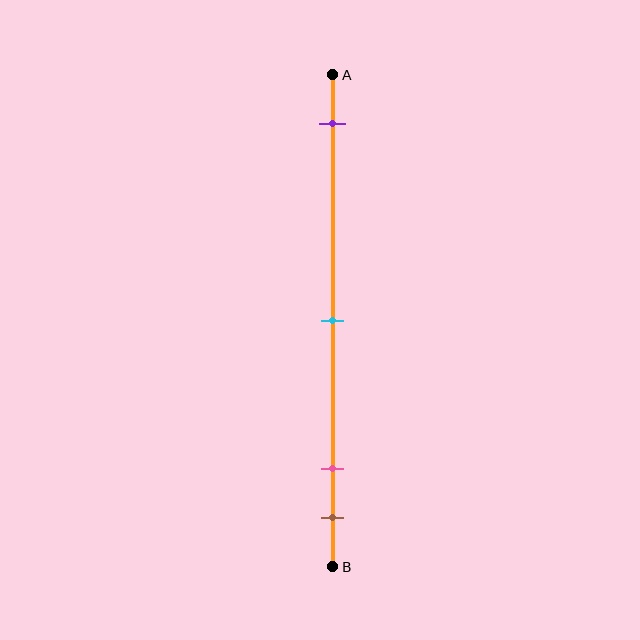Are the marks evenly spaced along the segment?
No, the marks are not evenly spaced.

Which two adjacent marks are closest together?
The pink and brown marks are the closest adjacent pair.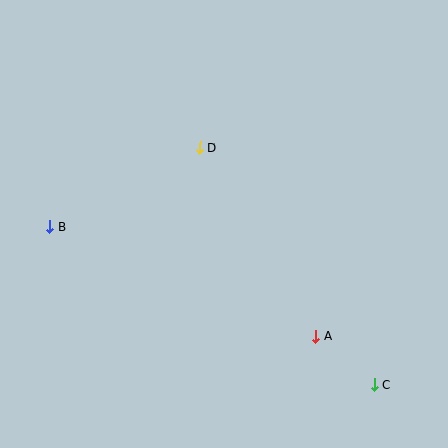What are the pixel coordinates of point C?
Point C is at (374, 385).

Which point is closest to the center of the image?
Point D at (200, 147) is closest to the center.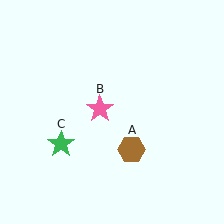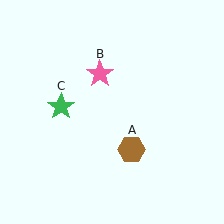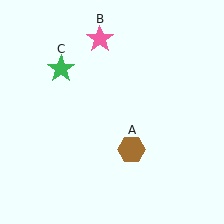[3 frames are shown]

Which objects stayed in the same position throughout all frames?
Brown hexagon (object A) remained stationary.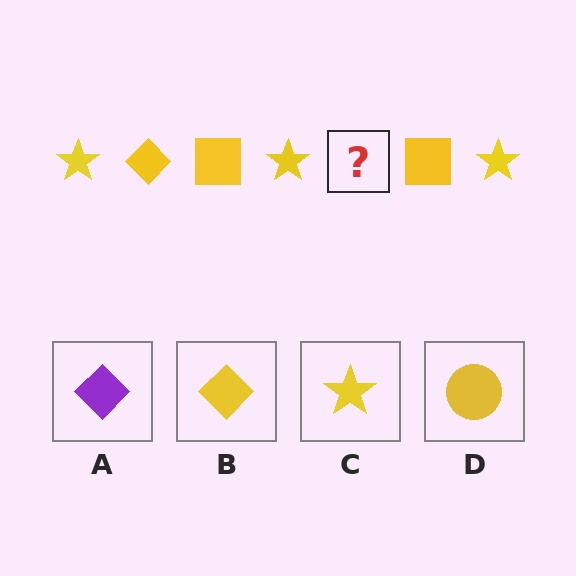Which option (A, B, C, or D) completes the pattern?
B.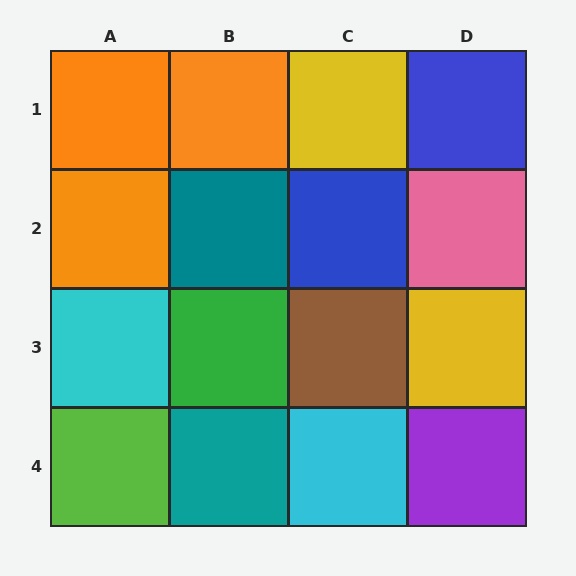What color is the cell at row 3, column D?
Yellow.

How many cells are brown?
1 cell is brown.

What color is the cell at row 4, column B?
Teal.